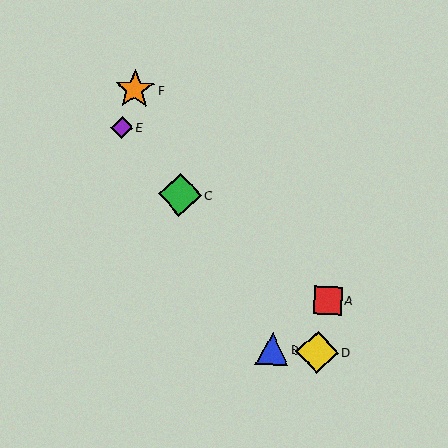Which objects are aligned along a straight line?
Objects C, D, E are aligned along a straight line.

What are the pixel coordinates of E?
Object E is at (122, 127).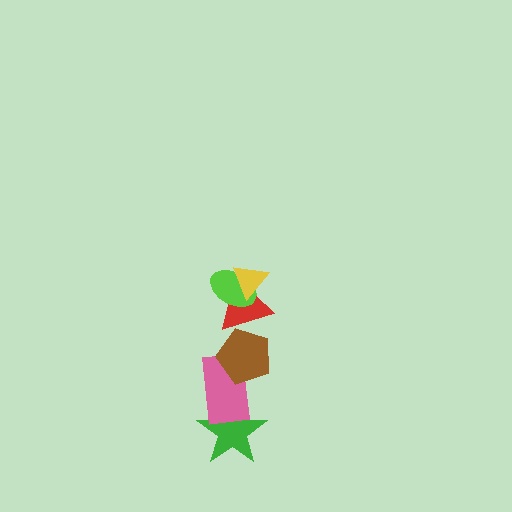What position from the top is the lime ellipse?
The lime ellipse is 2nd from the top.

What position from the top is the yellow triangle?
The yellow triangle is 1st from the top.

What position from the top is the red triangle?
The red triangle is 3rd from the top.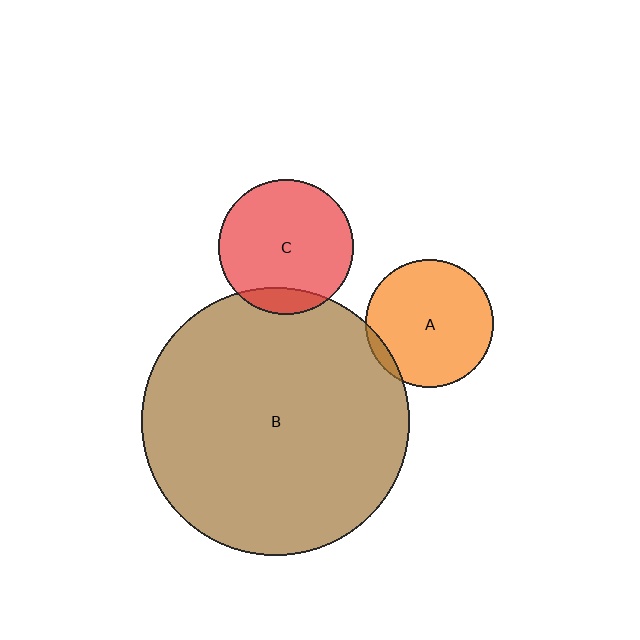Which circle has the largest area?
Circle B (brown).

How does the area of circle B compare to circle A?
Approximately 4.4 times.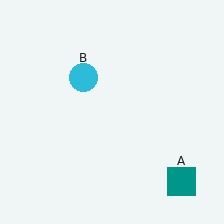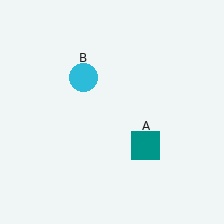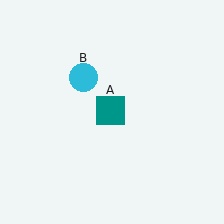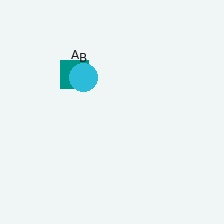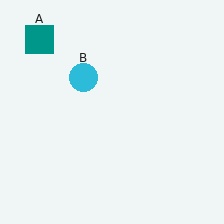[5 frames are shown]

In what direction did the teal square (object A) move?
The teal square (object A) moved up and to the left.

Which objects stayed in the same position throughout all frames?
Cyan circle (object B) remained stationary.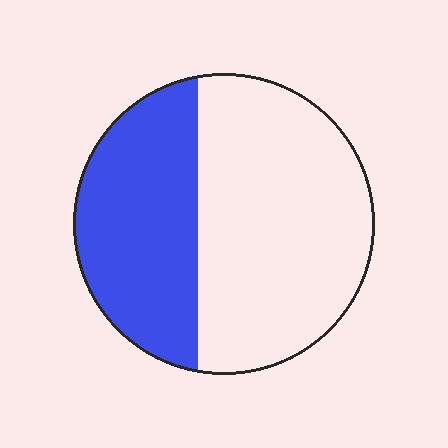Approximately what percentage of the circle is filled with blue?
Approximately 40%.